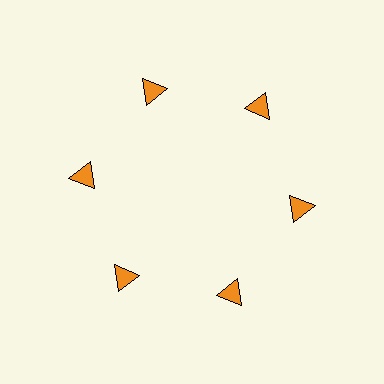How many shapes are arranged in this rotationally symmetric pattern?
There are 6 shapes, arranged in 6 groups of 1.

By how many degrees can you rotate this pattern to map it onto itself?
The pattern maps onto itself every 60 degrees of rotation.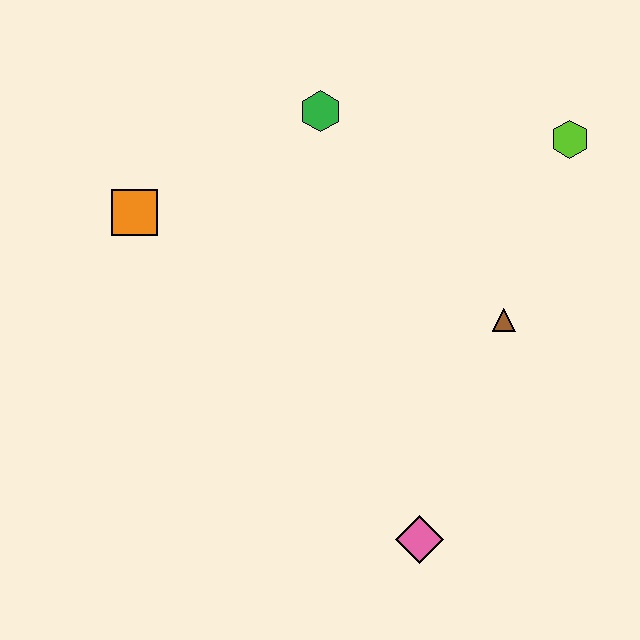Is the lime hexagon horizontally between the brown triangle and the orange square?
No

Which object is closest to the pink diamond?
The brown triangle is closest to the pink diamond.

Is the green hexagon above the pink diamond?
Yes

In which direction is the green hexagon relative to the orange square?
The green hexagon is to the right of the orange square.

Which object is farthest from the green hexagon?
The pink diamond is farthest from the green hexagon.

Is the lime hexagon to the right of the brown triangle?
Yes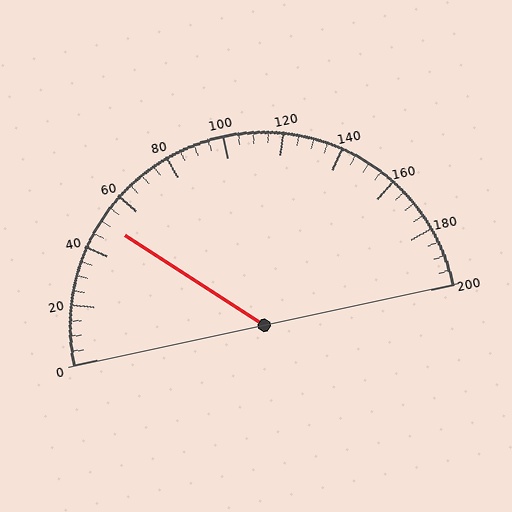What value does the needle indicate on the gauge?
The needle indicates approximately 50.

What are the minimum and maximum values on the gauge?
The gauge ranges from 0 to 200.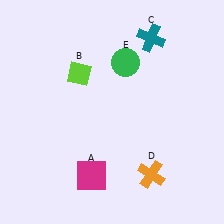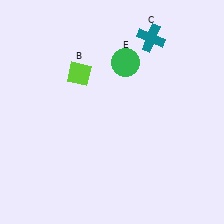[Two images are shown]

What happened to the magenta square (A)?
The magenta square (A) was removed in Image 2. It was in the bottom-left area of Image 1.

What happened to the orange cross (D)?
The orange cross (D) was removed in Image 2. It was in the bottom-right area of Image 1.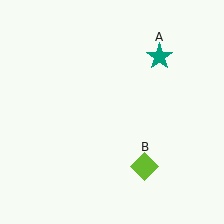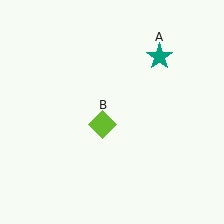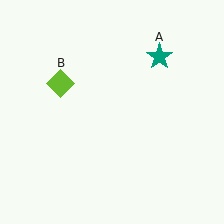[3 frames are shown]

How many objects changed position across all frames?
1 object changed position: lime diamond (object B).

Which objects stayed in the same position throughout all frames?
Teal star (object A) remained stationary.